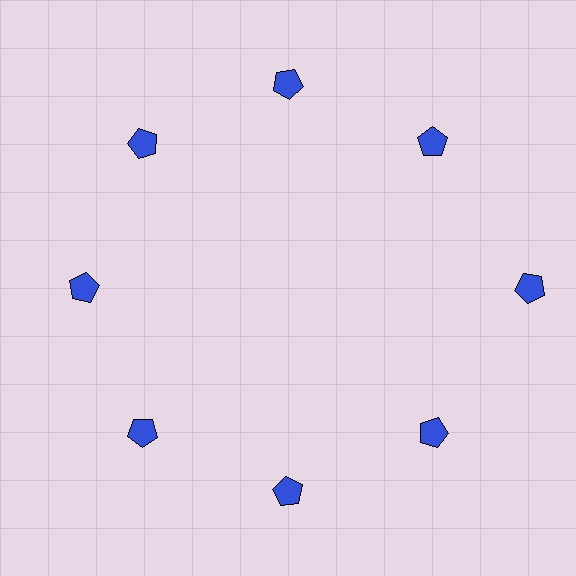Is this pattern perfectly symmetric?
No. The 8 blue pentagons are arranged in a ring, but one element near the 3 o'clock position is pushed outward from the center, breaking the 8-fold rotational symmetry.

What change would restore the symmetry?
The symmetry would be restored by moving it inward, back onto the ring so that all 8 pentagons sit at equal angles and equal distance from the center.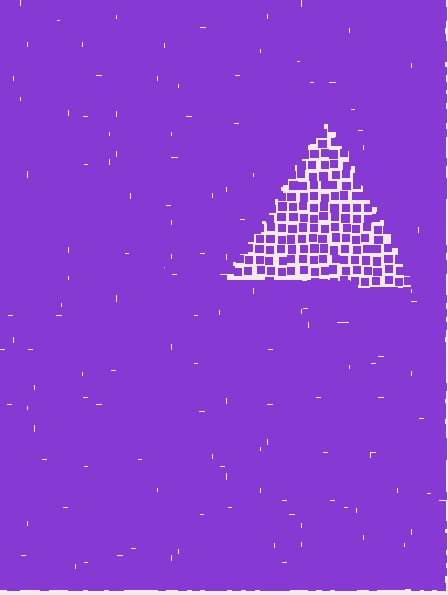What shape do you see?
I see a triangle.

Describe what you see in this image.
The image contains small purple elements arranged at two different densities. A triangle-shaped region is visible where the elements are less densely packed than the surrounding area.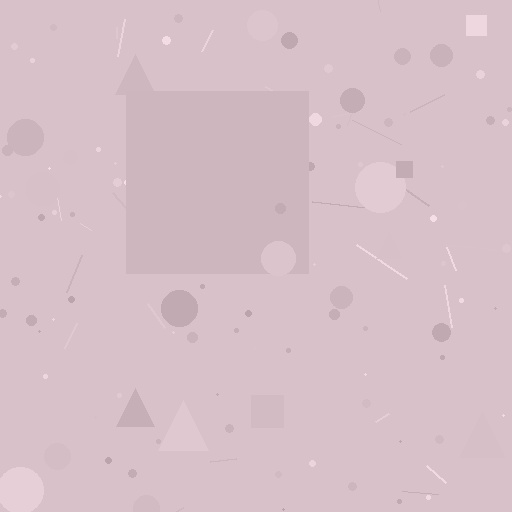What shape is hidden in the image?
A square is hidden in the image.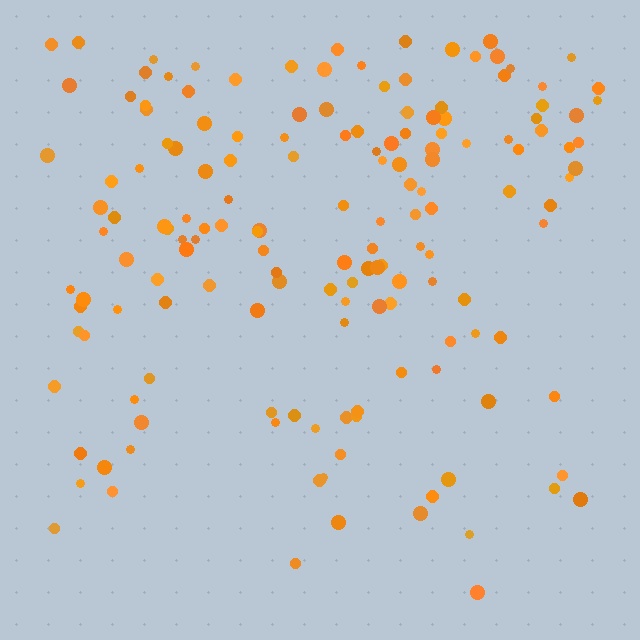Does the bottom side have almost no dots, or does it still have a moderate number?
Still a moderate number, just noticeably fewer than the top.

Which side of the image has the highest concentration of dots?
The top.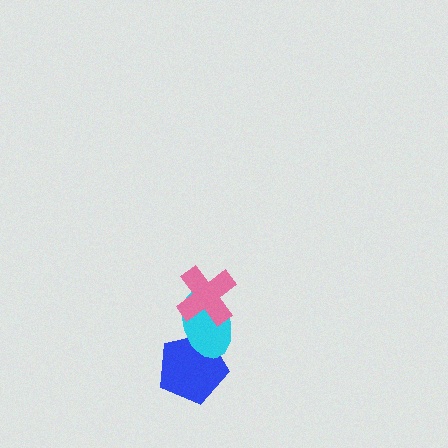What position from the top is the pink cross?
The pink cross is 1st from the top.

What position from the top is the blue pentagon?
The blue pentagon is 3rd from the top.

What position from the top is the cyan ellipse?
The cyan ellipse is 2nd from the top.